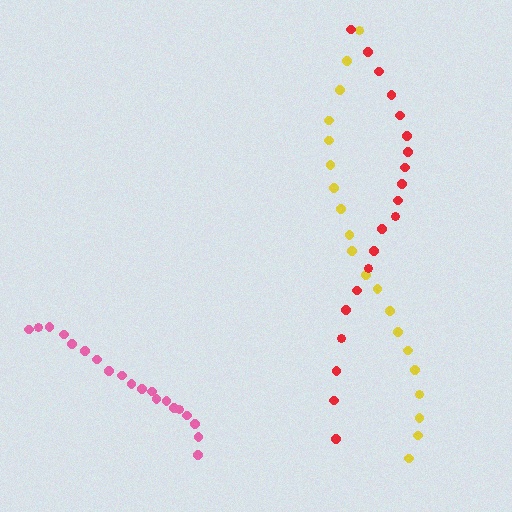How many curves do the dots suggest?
There are 3 distinct paths.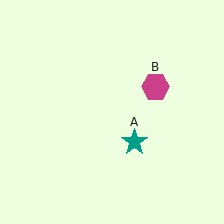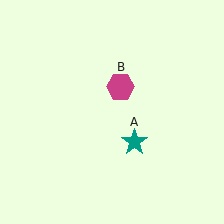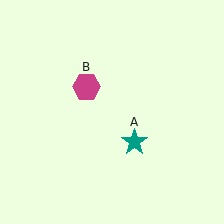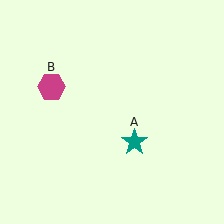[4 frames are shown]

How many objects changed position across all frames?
1 object changed position: magenta hexagon (object B).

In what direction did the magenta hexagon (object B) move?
The magenta hexagon (object B) moved left.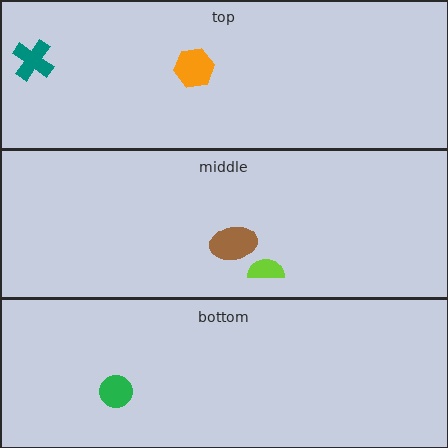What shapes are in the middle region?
The lime semicircle, the brown ellipse.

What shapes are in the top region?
The teal cross, the orange hexagon.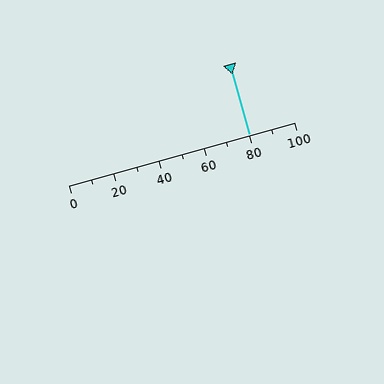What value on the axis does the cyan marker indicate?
The marker indicates approximately 80.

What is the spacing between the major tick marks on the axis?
The major ticks are spaced 20 apart.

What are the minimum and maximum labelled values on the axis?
The axis runs from 0 to 100.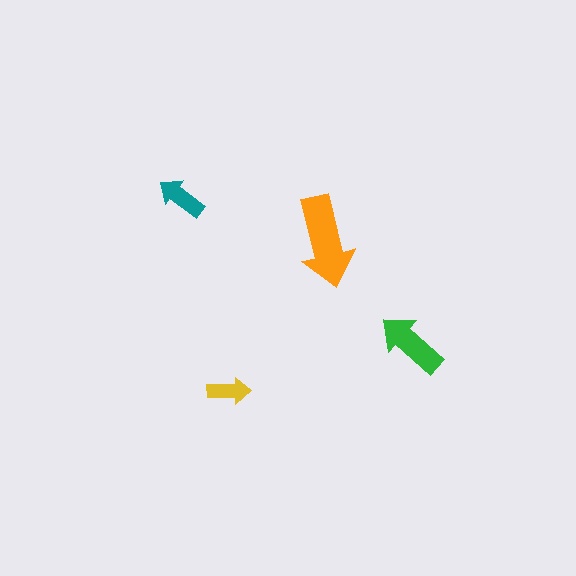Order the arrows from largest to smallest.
the orange one, the green one, the teal one, the yellow one.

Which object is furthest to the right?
The green arrow is rightmost.